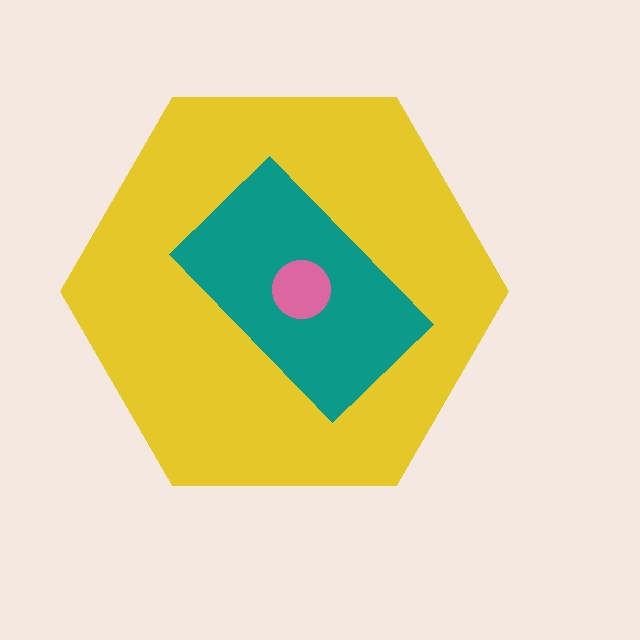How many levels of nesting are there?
3.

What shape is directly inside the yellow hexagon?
The teal rectangle.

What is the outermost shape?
The yellow hexagon.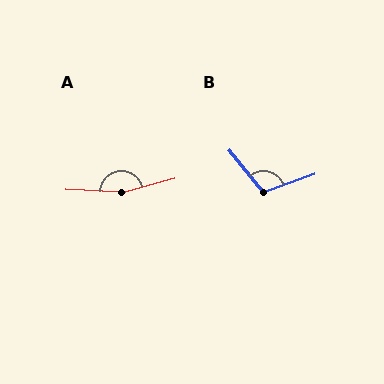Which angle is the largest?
A, at approximately 163 degrees.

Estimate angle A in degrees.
Approximately 163 degrees.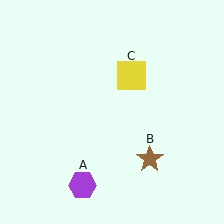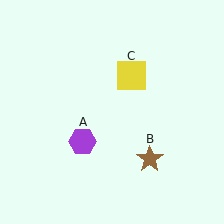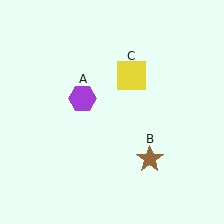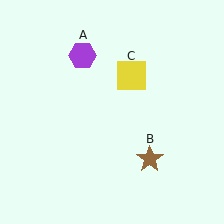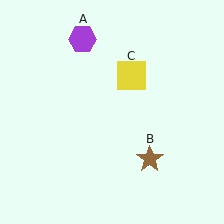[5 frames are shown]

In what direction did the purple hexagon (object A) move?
The purple hexagon (object A) moved up.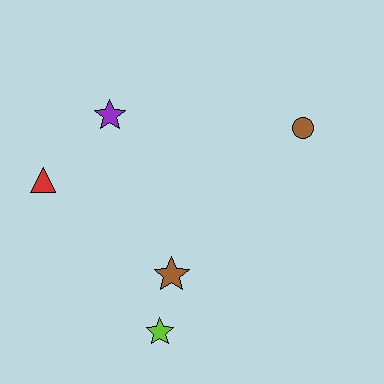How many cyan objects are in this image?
There are no cyan objects.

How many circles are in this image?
There is 1 circle.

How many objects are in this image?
There are 5 objects.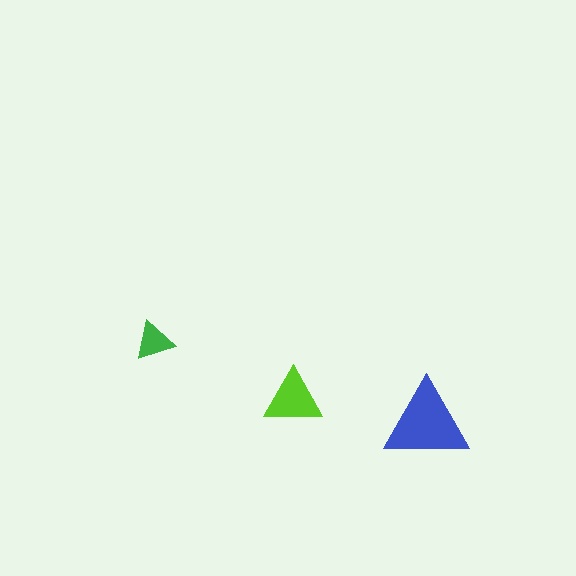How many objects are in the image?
There are 3 objects in the image.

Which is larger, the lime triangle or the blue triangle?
The blue one.